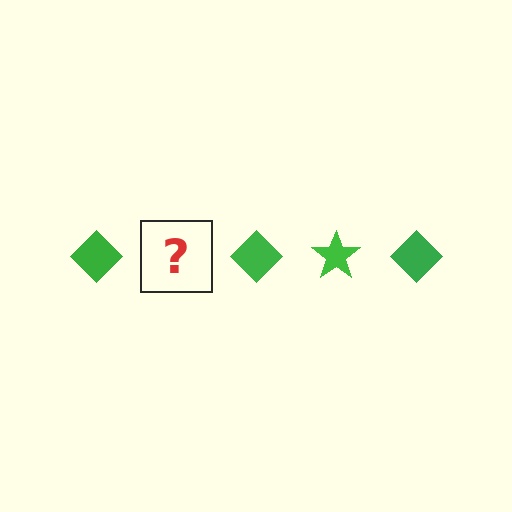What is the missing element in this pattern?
The missing element is a green star.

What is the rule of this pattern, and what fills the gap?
The rule is that the pattern cycles through diamond, star shapes in green. The gap should be filled with a green star.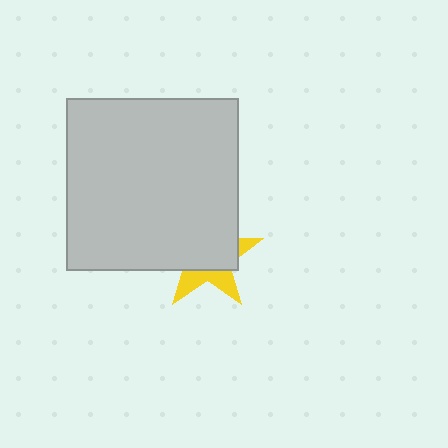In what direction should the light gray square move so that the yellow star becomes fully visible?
The light gray square should move toward the upper-left. That is the shortest direction to clear the overlap and leave the yellow star fully visible.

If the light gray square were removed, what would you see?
You would see the complete yellow star.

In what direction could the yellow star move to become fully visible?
The yellow star could move toward the lower-right. That would shift it out from behind the light gray square entirely.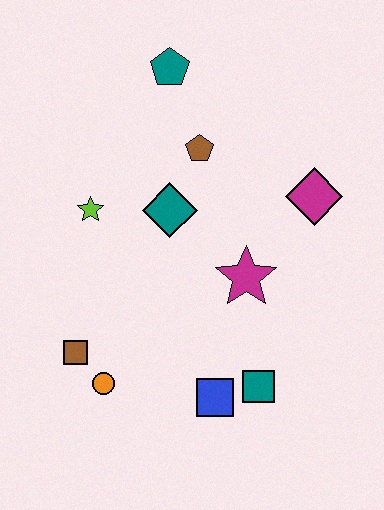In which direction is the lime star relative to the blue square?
The lime star is above the blue square.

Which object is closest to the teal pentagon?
The brown pentagon is closest to the teal pentagon.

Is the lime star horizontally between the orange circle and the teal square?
No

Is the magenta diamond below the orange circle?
No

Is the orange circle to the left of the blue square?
Yes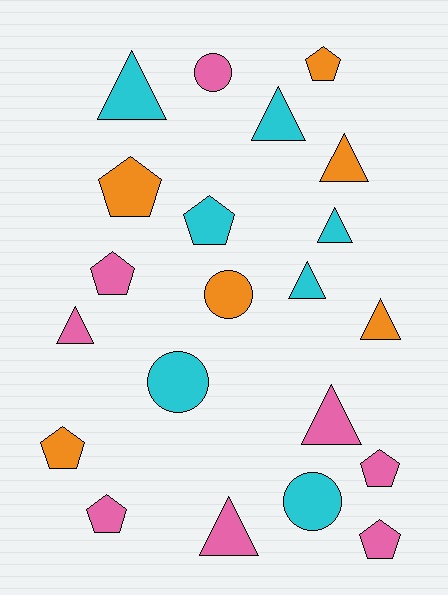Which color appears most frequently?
Pink, with 8 objects.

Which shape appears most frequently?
Triangle, with 9 objects.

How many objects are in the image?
There are 21 objects.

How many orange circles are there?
There is 1 orange circle.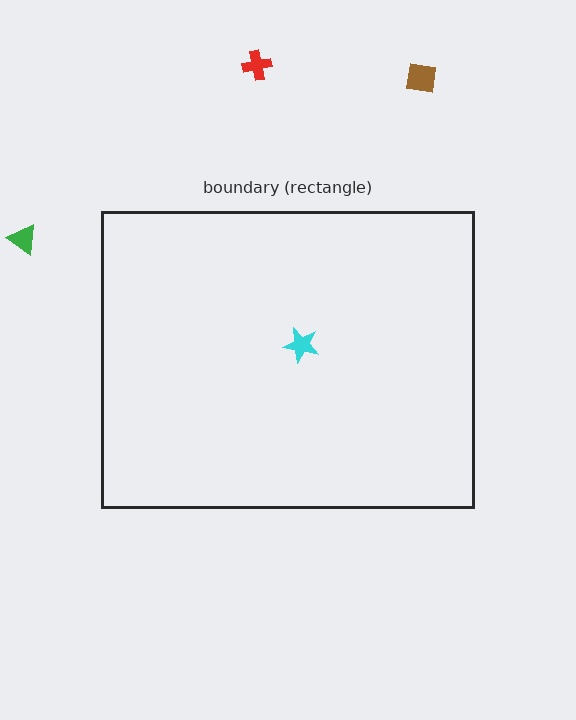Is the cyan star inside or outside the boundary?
Inside.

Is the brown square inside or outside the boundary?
Outside.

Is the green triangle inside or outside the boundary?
Outside.